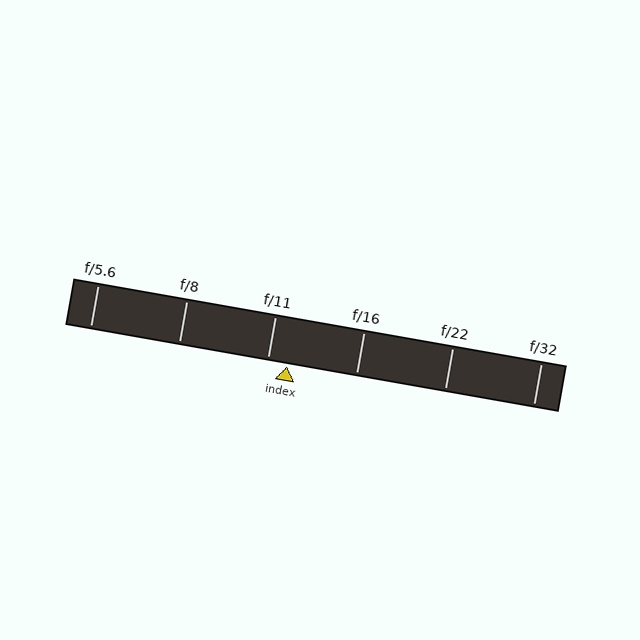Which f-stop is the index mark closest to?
The index mark is closest to f/11.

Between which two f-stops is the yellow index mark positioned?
The index mark is between f/11 and f/16.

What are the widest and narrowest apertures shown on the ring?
The widest aperture shown is f/5.6 and the narrowest is f/32.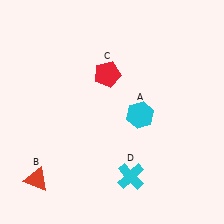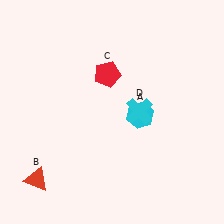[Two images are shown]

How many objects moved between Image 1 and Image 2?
1 object moved between the two images.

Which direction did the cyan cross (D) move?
The cyan cross (D) moved up.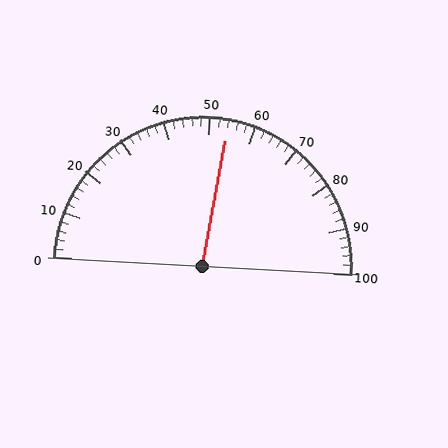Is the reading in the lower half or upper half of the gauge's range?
The reading is in the upper half of the range (0 to 100).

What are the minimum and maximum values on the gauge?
The gauge ranges from 0 to 100.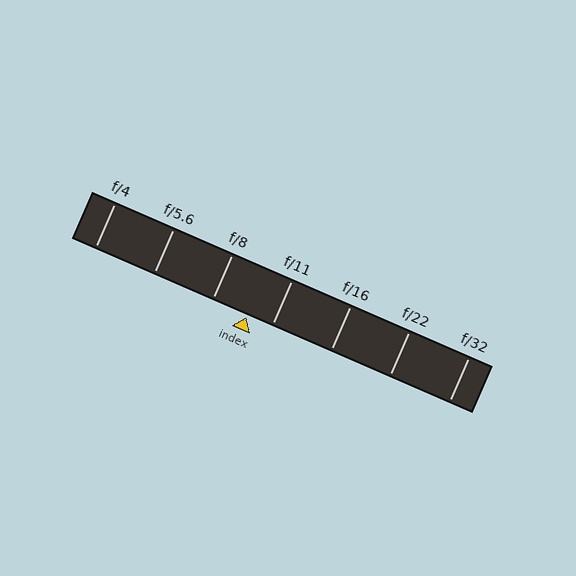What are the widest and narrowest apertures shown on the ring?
The widest aperture shown is f/4 and the narrowest is f/32.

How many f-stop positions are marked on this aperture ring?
There are 7 f-stop positions marked.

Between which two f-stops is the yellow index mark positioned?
The index mark is between f/8 and f/11.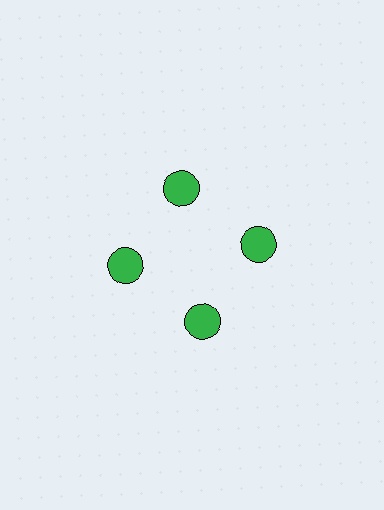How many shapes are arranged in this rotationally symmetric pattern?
There are 4 shapes, arranged in 4 groups of 1.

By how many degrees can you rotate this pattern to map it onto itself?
The pattern maps onto itself every 90 degrees of rotation.